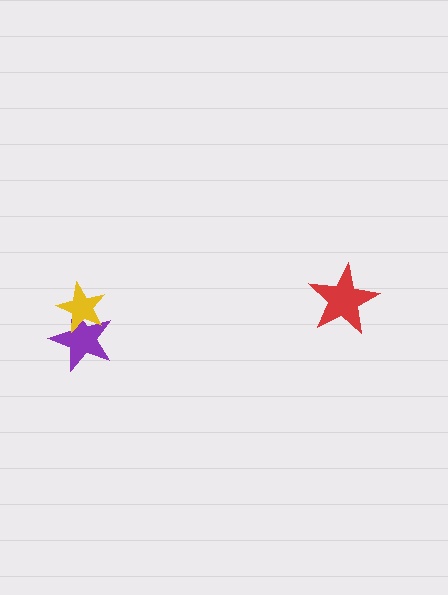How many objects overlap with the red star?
0 objects overlap with the red star.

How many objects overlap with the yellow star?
1 object overlaps with the yellow star.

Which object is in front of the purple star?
The yellow star is in front of the purple star.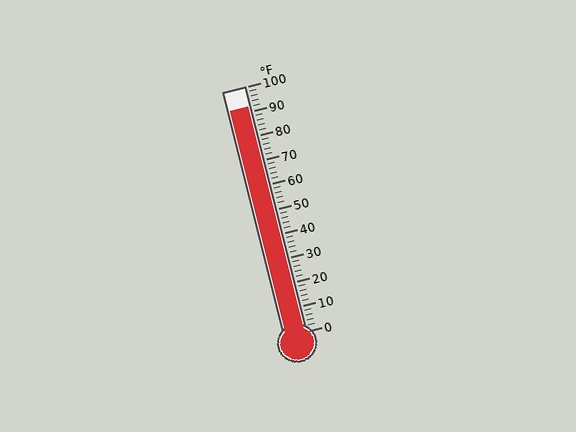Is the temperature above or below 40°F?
The temperature is above 40°F.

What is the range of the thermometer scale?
The thermometer scale ranges from 0°F to 100°F.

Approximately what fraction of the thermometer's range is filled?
The thermometer is filled to approximately 90% of its range.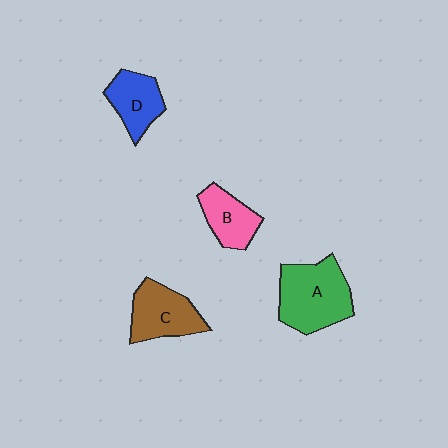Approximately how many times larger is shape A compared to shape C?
Approximately 1.3 times.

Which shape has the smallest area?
Shape B (pink).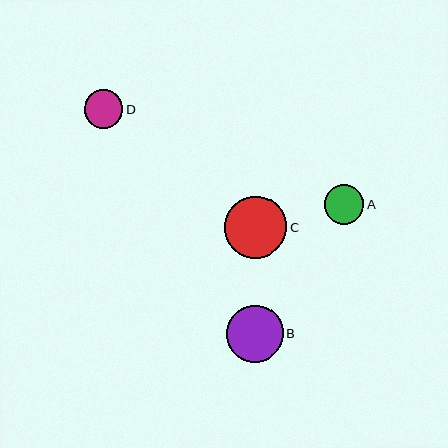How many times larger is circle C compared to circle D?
Circle C is approximately 1.6 times the size of circle D.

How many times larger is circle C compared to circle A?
Circle C is approximately 1.6 times the size of circle A.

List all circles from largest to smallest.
From largest to smallest: C, B, A, D.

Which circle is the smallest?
Circle D is the smallest with a size of approximately 39 pixels.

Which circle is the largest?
Circle C is the largest with a size of approximately 62 pixels.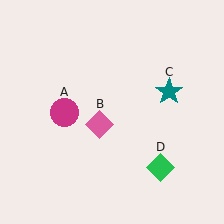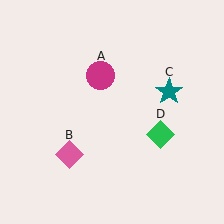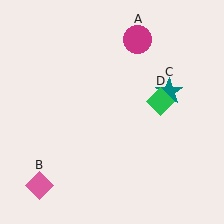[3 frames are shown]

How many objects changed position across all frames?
3 objects changed position: magenta circle (object A), pink diamond (object B), green diamond (object D).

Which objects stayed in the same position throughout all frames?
Teal star (object C) remained stationary.